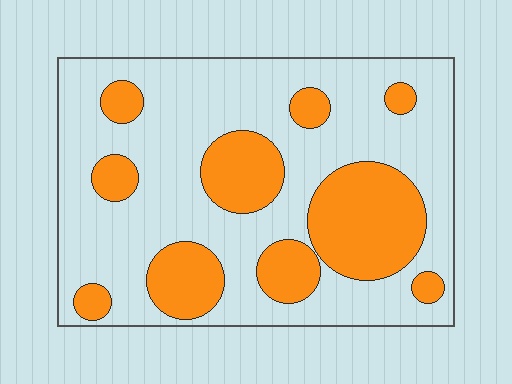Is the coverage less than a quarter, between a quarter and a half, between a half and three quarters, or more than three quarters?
Between a quarter and a half.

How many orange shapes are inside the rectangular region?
10.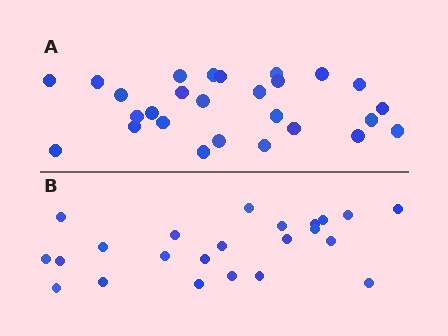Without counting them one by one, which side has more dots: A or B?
Region A (the top region) has more dots.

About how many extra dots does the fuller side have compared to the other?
Region A has about 4 more dots than region B.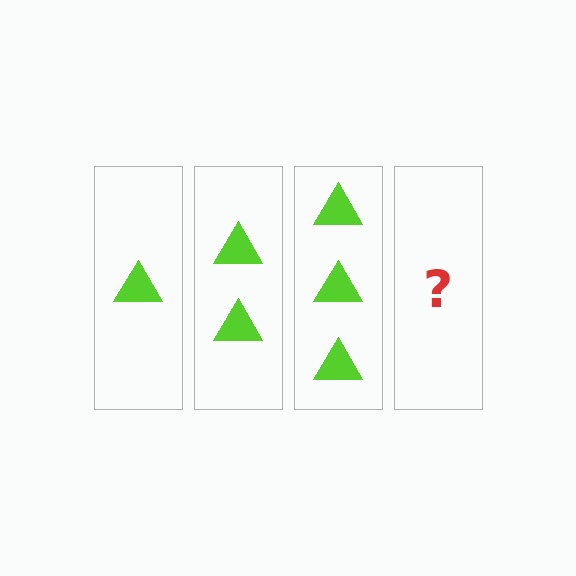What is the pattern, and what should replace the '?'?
The pattern is that each step adds one more triangle. The '?' should be 4 triangles.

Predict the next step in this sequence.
The next step is 4 triangles.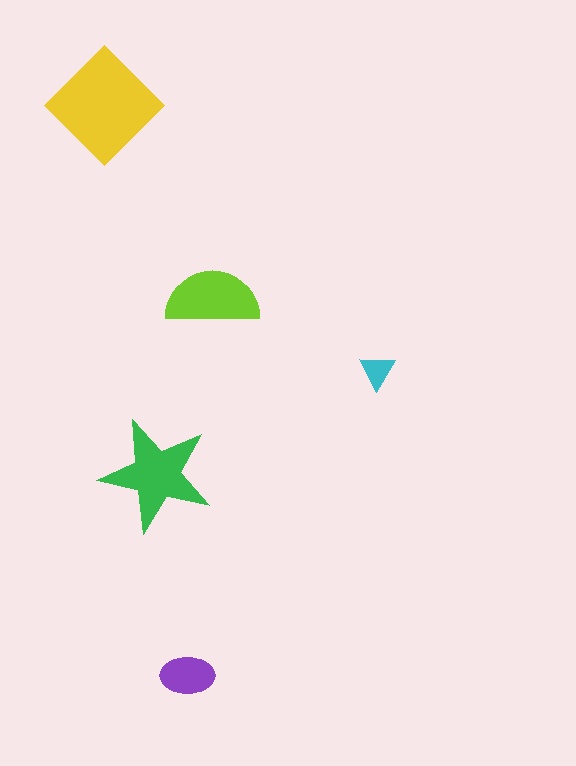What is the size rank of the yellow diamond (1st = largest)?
1st.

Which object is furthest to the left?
The yellow diamond is leftmost.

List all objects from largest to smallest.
The yellow diamond, the green star, the lime semicircle, the purple ellipse, the cyan triangle.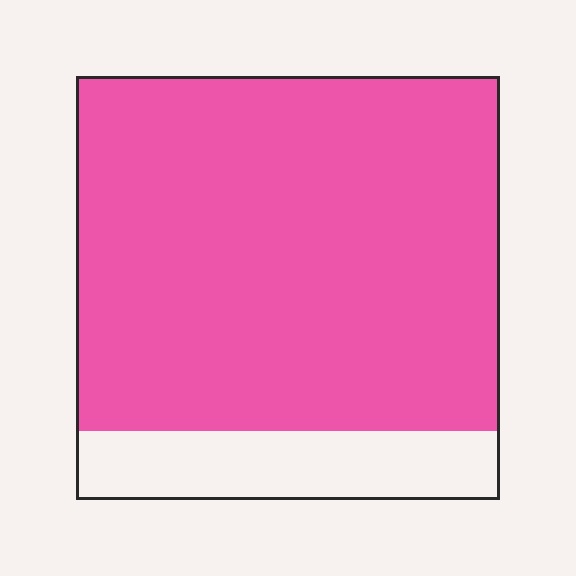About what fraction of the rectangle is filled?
About five sixths (5/6).